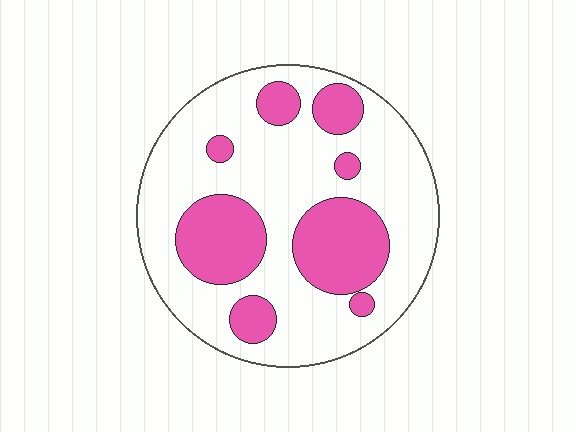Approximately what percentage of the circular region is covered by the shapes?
Approximately 30%.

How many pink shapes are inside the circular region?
8.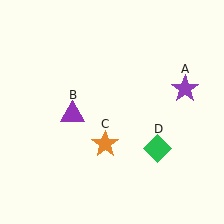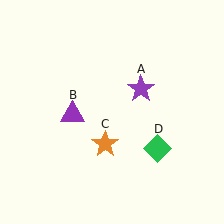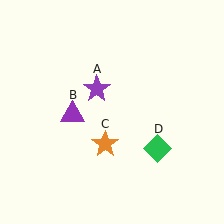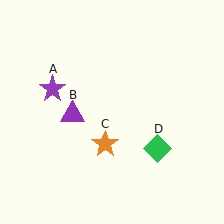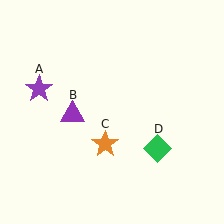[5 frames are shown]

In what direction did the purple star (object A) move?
The purple star (object A) moved left.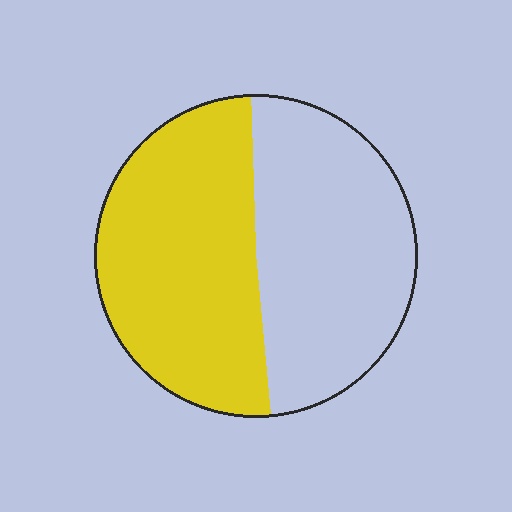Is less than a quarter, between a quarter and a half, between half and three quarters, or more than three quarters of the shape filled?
Between half and three quarters.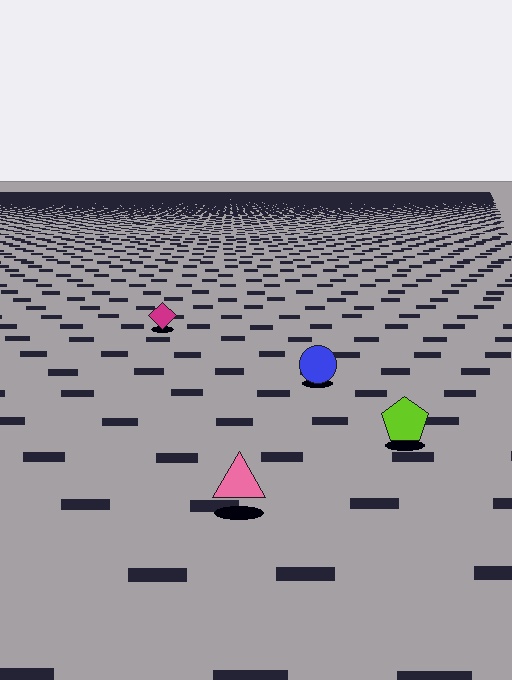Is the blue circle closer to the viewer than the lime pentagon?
No. The lime pentagon is closer — you can tell from the texture gradient: the ground texture is coarser near it.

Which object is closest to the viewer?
The pink triangle is closest. The texture marks near it are larger and more spread out.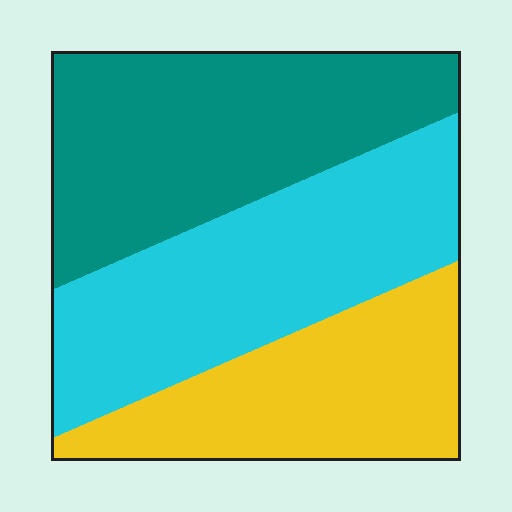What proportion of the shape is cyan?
Cyan covers about 35% of the shape.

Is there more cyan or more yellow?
Cyan.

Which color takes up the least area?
Yellow, at roughly 25%.